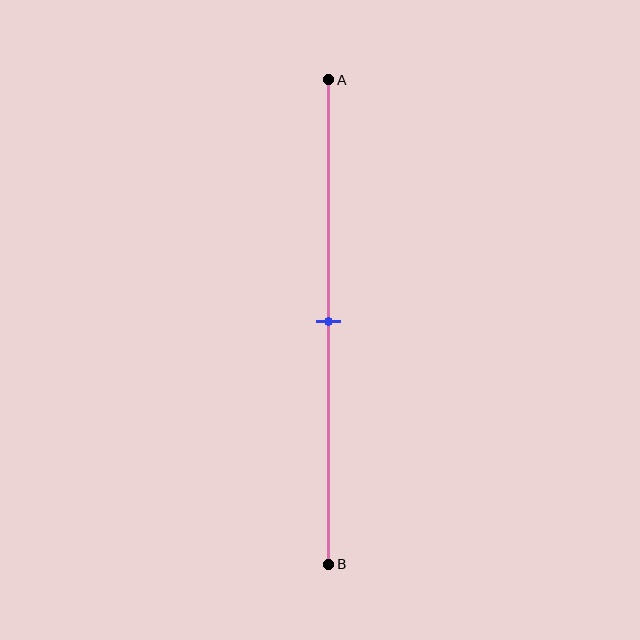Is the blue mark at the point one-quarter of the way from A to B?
No, the mark is at about 50% from A, not at the 25% one-quarter point.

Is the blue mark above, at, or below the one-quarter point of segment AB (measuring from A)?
The blue mark is below the one-quarter point of segment AB.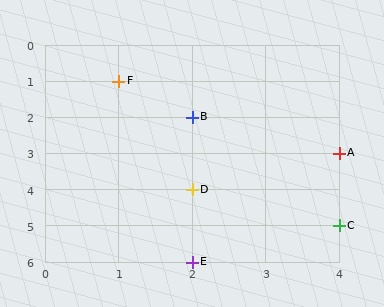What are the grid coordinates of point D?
Point D is at grid coordinates (2, 4).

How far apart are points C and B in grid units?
Points C and B are 2 columns and 3 rows apart (about 3.6 grid units diagonally).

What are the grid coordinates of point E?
Point E is at grid coordinates (2, 6).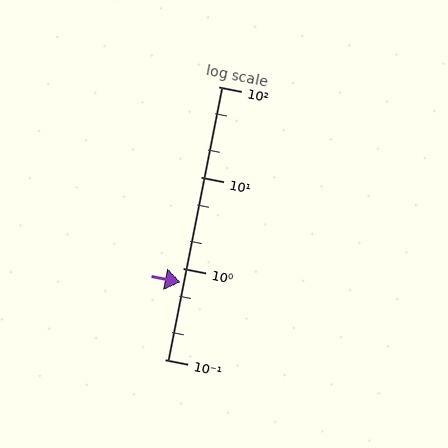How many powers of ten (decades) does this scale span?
The scale spans 3 decades, from 0.1 to 100.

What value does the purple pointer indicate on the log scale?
The pointer indicates approximately 0.71.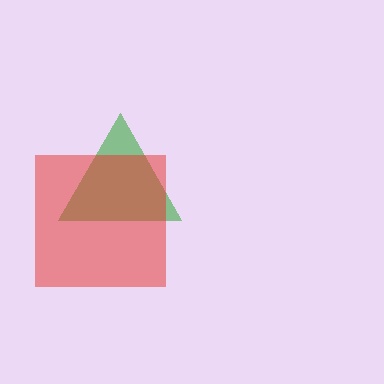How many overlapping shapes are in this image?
There are 2 overlapping shapes in the image.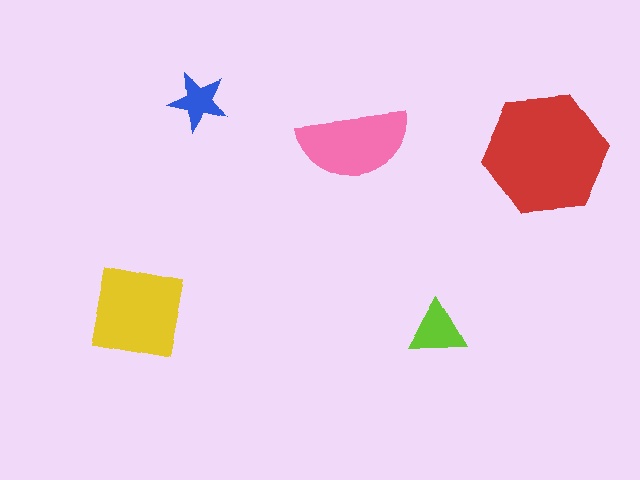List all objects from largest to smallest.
The red hexagon, the yellow square, the pink semicircle, the lime triangle, the blue star.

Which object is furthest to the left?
The yellow square is leftmost.